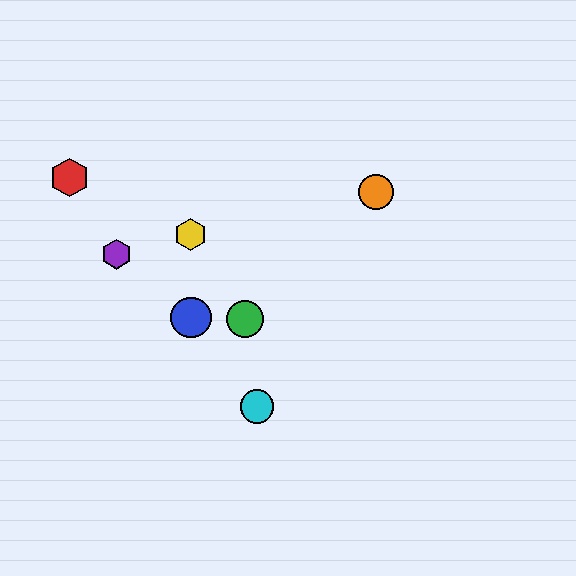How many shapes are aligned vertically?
2 shapes (the blue circle, the yellow hexagon) are aligned vertically.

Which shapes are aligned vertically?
The blue circle, the yellow hexagon are aligned vertically.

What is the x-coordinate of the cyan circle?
The cyan circle is at x≈257.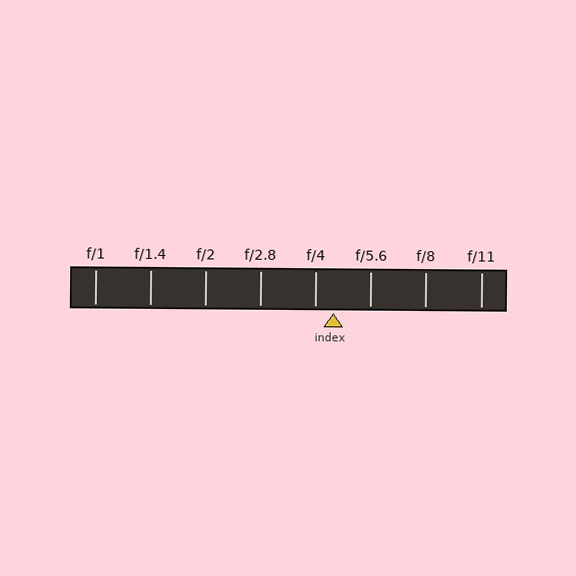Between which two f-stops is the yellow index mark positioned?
The index mark is between f/4 and f/5.6.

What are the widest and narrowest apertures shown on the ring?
The widest aperture shown is f/1 and the narrowest is f/11.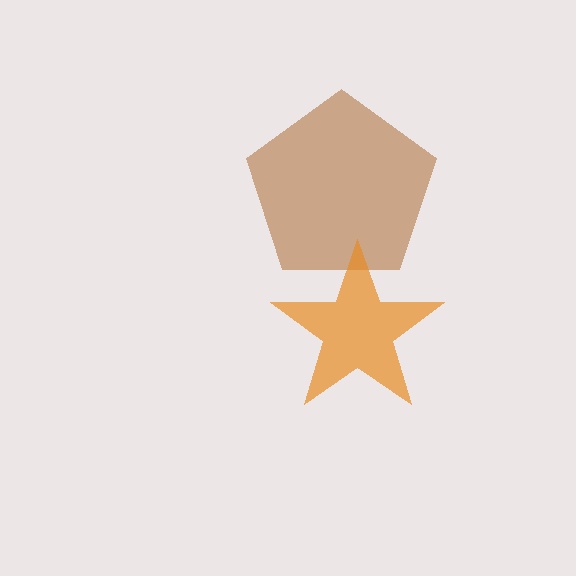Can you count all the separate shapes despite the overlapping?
Yes, there are 2 separate shapes.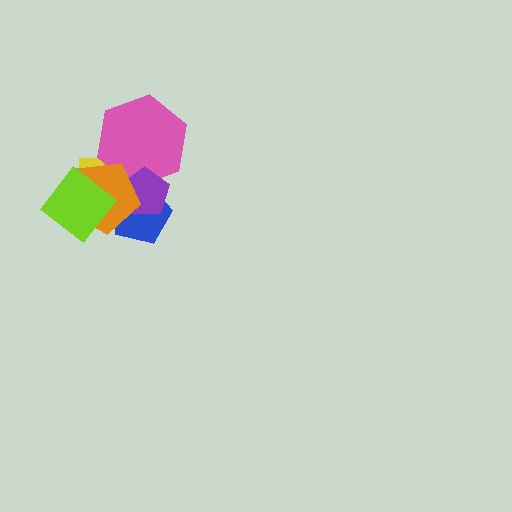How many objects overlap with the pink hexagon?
4 objects overlap with the pink hexagon.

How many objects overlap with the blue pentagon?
5 objects overlap with the blue pentagon.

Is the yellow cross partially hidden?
Yes, it is partially covered by another shape.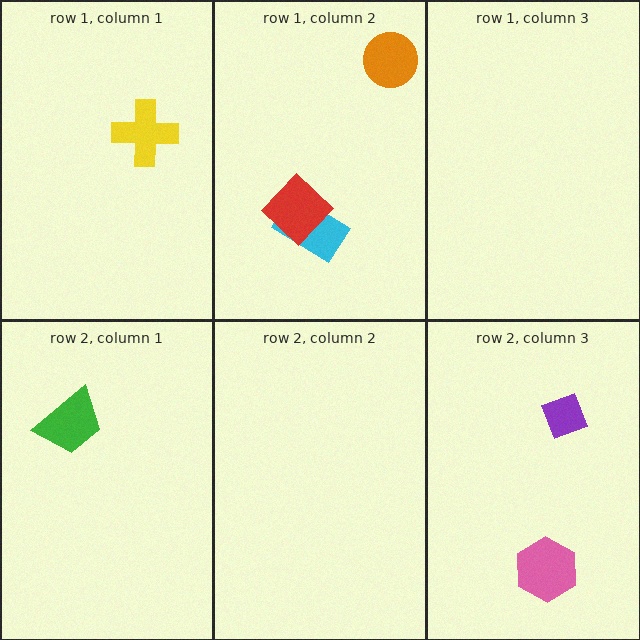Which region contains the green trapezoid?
The row 2, column 1 region.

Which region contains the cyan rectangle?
The row 1, column 2 region.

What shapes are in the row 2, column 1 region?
The green trapezoid.